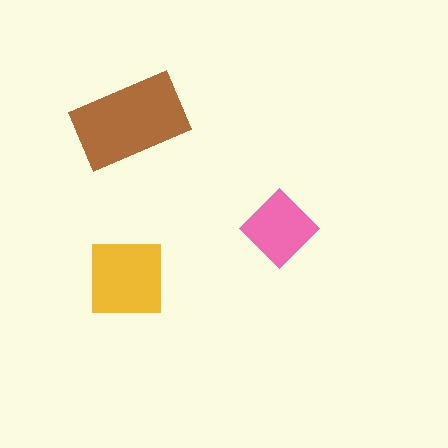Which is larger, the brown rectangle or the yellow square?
The brown rectangle.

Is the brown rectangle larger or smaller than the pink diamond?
Larger.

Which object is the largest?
The brown rectangle.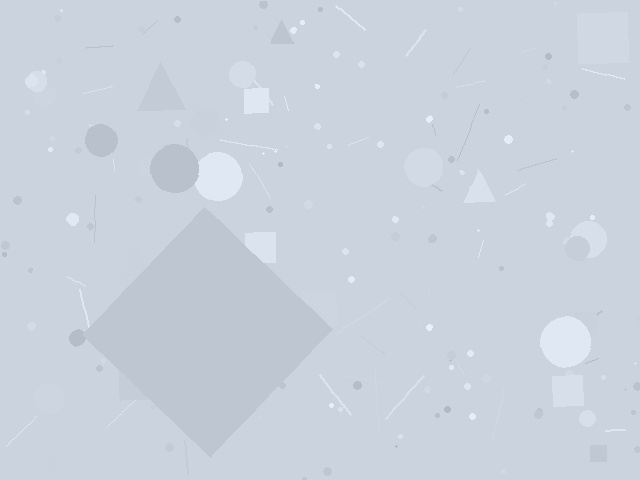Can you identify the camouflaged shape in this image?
The camouflaged shape is a diamond.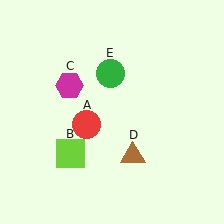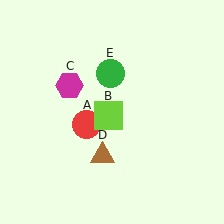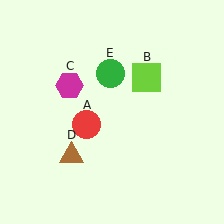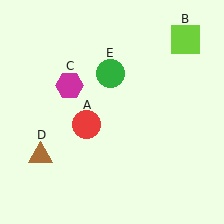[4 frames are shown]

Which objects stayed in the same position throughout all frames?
Red circle (object A) and magenta hexagon (object C) and green circle (object E) remained stationary.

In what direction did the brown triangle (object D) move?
The brown triangle (object D) moved left.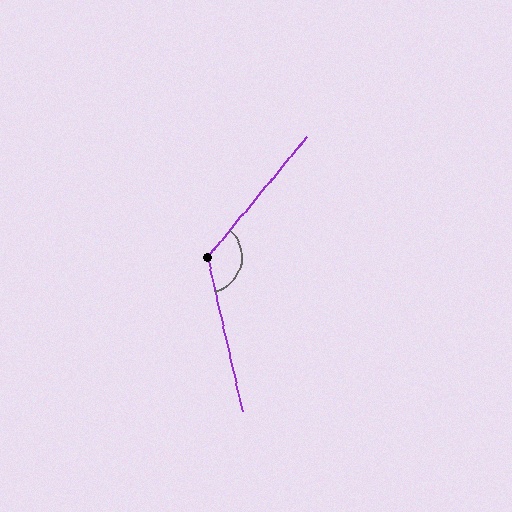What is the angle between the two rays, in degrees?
Approximately 128 degrees.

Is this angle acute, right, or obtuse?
It is obtuse.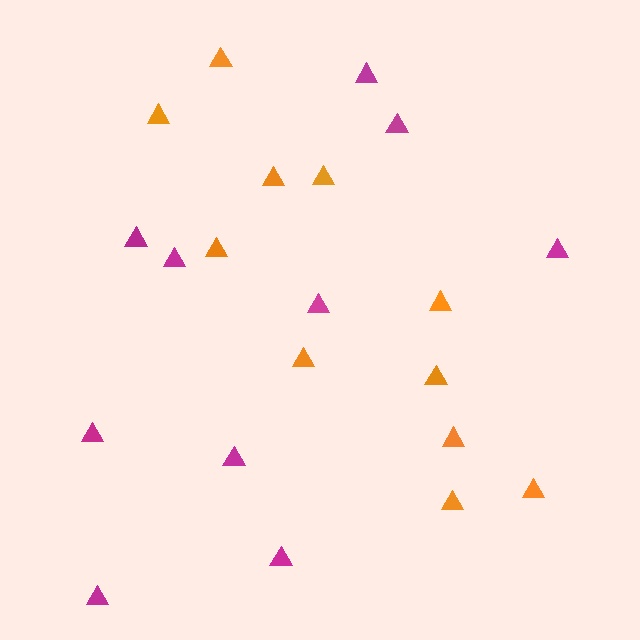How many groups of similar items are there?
There are 2 groups: one group of magenta triangles (10) and one group of orange triangles (11).